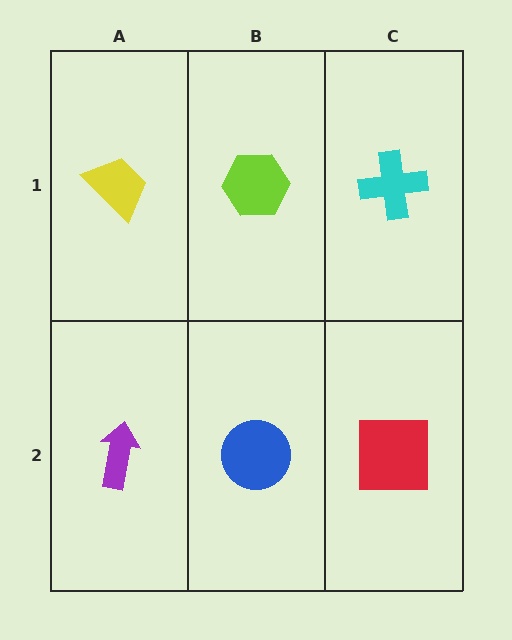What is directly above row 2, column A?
A yellow trapezoid.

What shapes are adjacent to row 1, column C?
A red square (row 2, column C), a lime hexagon (row 1, column B).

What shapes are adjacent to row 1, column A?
A purple arrow (row 2, column A), a lime hexagon (row 1, column B).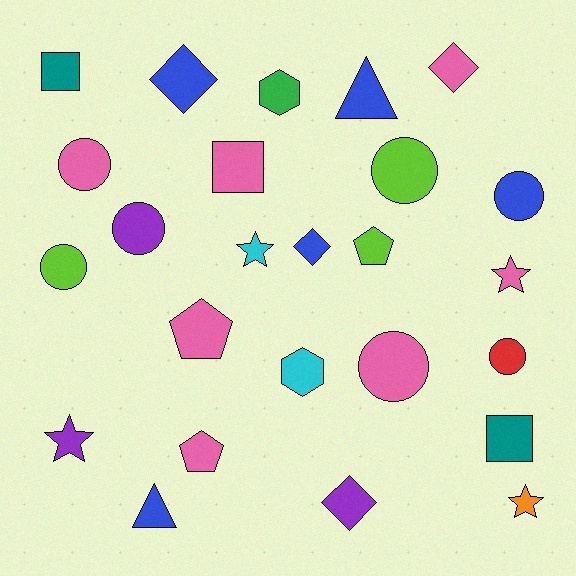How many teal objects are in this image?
There are 2 teal objects.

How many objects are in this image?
There are 25 objects.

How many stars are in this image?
There are 4 stars.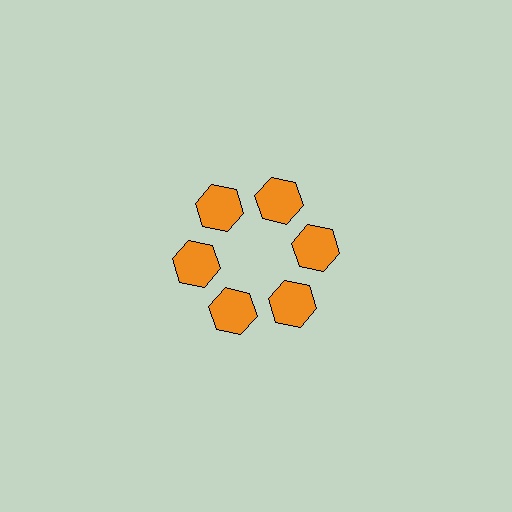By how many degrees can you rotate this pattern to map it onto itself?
The pattern maps onto itself every 60 degrees of rotation.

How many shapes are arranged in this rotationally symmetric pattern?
There are 6 shapes, arranged in 6 groups of 1.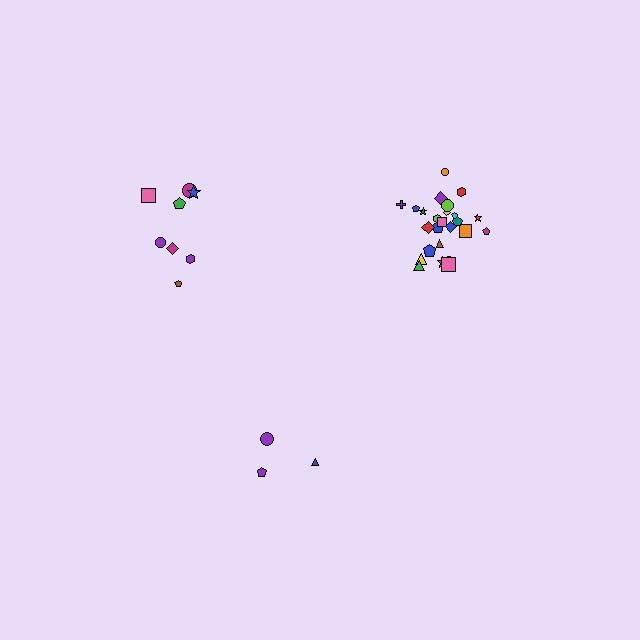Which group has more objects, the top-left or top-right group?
The top-right group.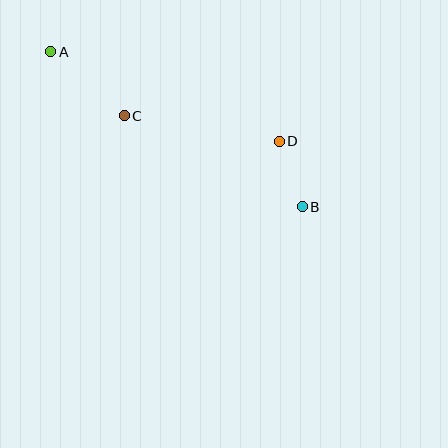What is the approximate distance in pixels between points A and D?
The distance between A and D is approximately 246 pixels.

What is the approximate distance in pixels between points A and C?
The distance between A and C is approximately 97 pixels.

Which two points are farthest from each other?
Points A and B are farthest from each other.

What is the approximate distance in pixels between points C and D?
The distance between C and D is approximately 157 pixels.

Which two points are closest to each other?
Points B and D are closest to each other.